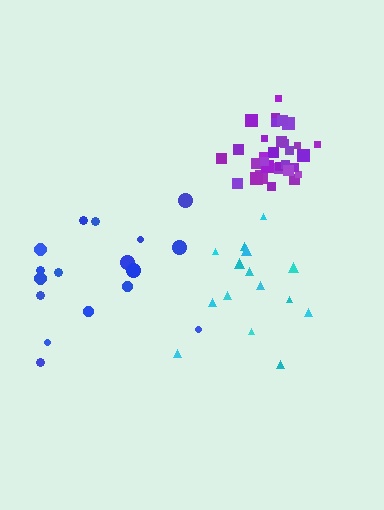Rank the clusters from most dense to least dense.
purple, cyan, blue.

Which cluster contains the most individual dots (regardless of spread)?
Purple (32).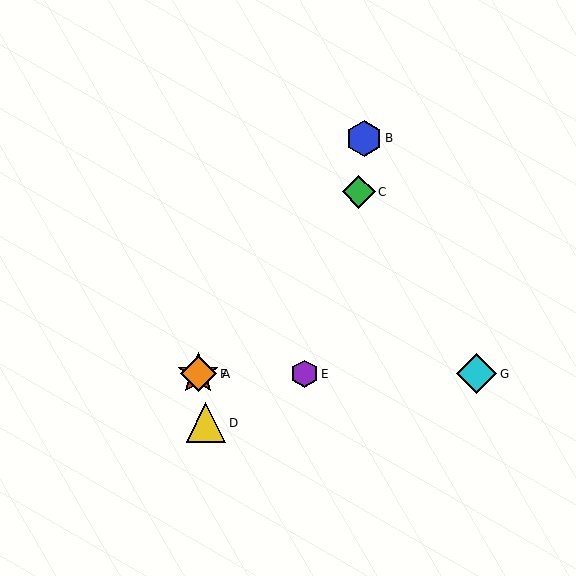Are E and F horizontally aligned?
Yes, both are at y≈374.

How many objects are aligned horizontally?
4 objects (A, E, F, G) are aligned horizontally.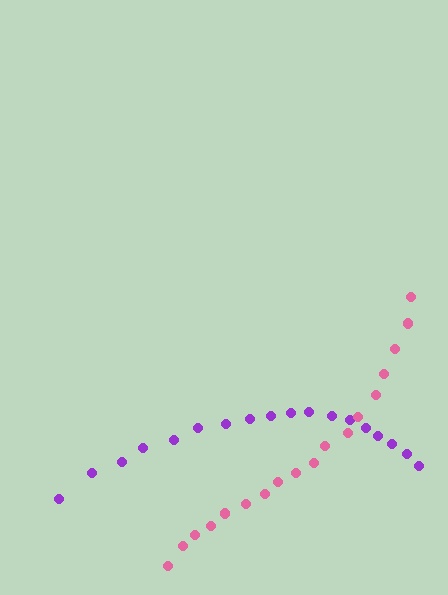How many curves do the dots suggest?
There are 2 distinct paths.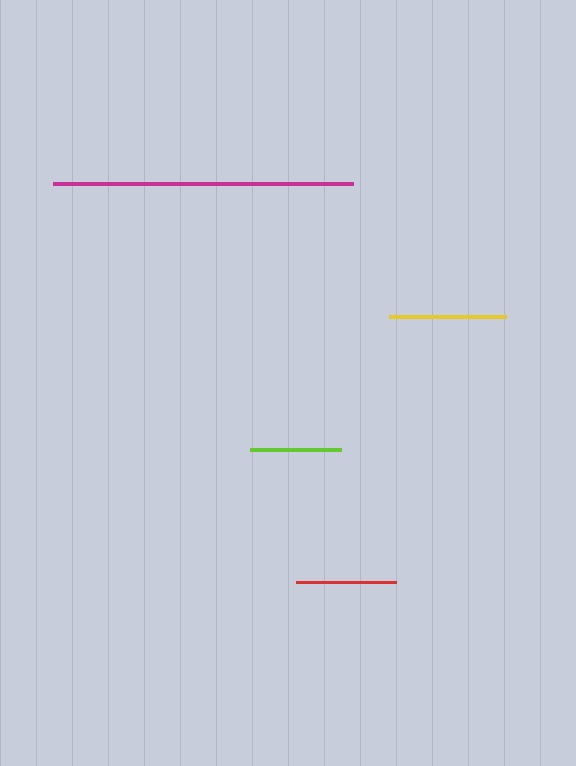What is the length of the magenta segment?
The magenta segment is approximately 300 pixels long.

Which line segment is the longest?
The magenta line is the longest at approximately 300 pixels.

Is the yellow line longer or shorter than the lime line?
The yellow line is longer than the lime line.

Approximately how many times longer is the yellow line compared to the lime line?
The yellow line is approximately 1.3 times the length of the lime line.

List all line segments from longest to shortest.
From longest to shortest: magenta, yellow, red, lime.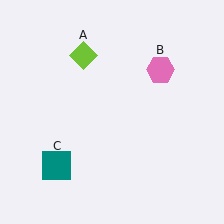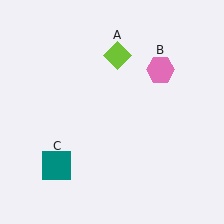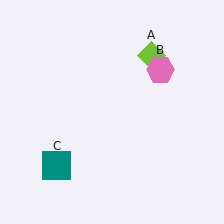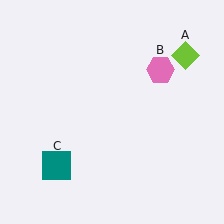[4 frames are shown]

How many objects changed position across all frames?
1 object changed position: lime diamond (object A).